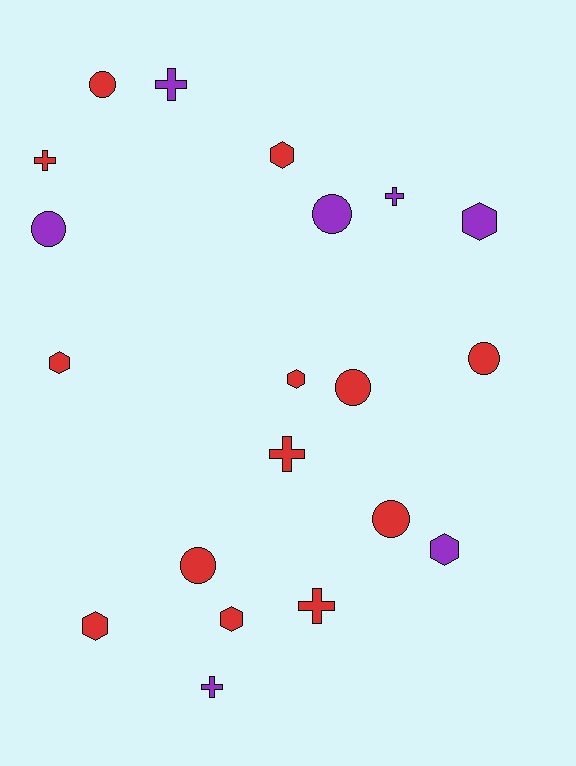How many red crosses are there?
There are 3 red crosses.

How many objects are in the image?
There are 20 objects.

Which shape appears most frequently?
Circle, with 7 objects.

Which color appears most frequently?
Red, with 13 objects.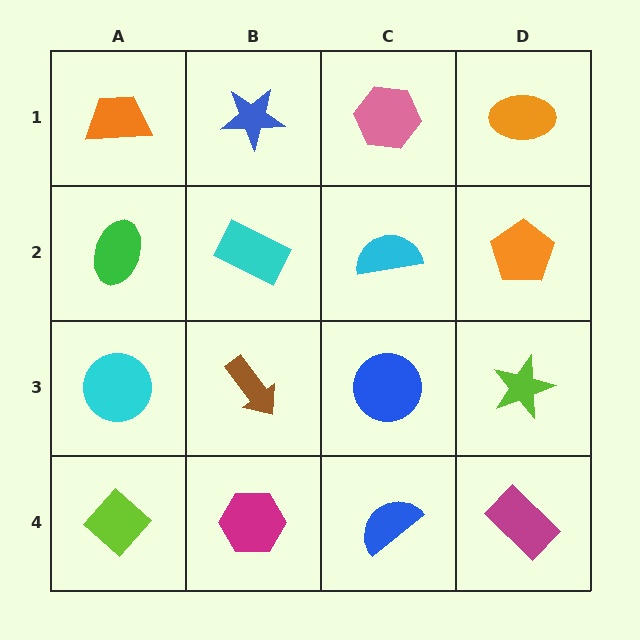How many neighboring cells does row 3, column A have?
3.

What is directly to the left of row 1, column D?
A pink hexagon.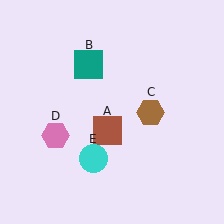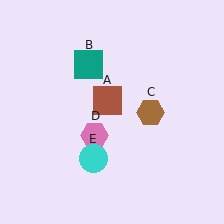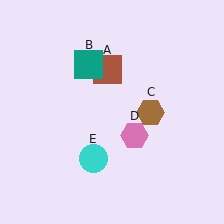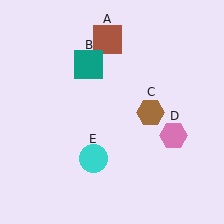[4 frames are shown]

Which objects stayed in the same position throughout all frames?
Teal square (object B) and brown hexagon (object C) and cyan circle (object E) remained stationary.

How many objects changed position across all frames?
2 objects changed position: brown square (object A), pink hexagon (object D).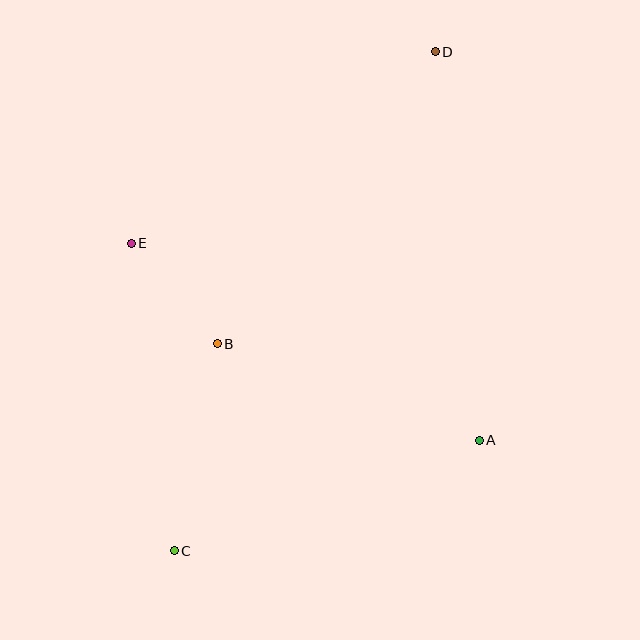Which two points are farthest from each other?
Points C and D are farthest from each other.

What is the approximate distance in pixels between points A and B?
The distance between A and B is approximately 279 pixels.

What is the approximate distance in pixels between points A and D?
The distance between A and D is approximately 391 pixels.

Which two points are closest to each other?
Points B and E are closest to each other.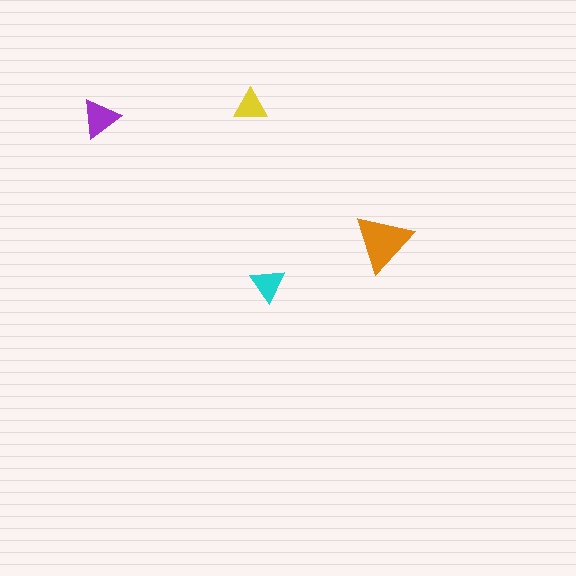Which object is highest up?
The yellow triangle is topmost.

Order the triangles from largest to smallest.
the orange one, the purple one, the cyan one, the yellow one.